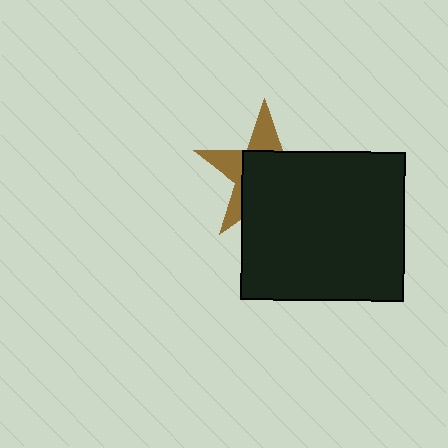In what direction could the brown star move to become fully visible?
The brown star could move toward the upper-left. That would shift it out from behind the black rectangle entirely.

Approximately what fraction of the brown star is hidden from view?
Roughly 63% of the brown star is hidden behind the black rectangle.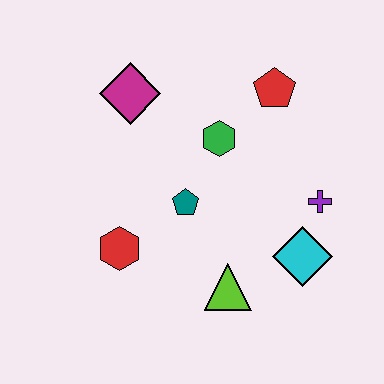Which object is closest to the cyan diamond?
The purple cross is closest to the cyan diamond.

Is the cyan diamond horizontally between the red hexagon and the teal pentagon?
No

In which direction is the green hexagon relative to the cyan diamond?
The green hexagon is above the cyan diamond.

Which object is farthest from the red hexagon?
The red pentagon is farthest from the red hexagon.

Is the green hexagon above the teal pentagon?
Yes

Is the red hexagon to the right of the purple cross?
No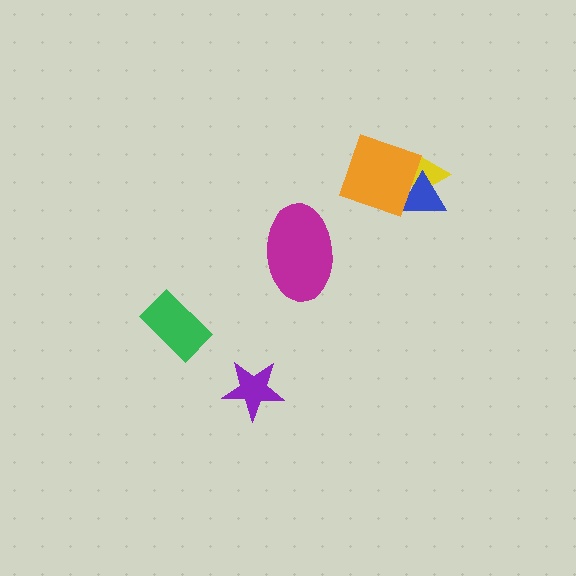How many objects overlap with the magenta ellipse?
0 objects overlap with the magenta ellipse.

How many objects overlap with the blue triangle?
2 objects overlap with the blue triangle.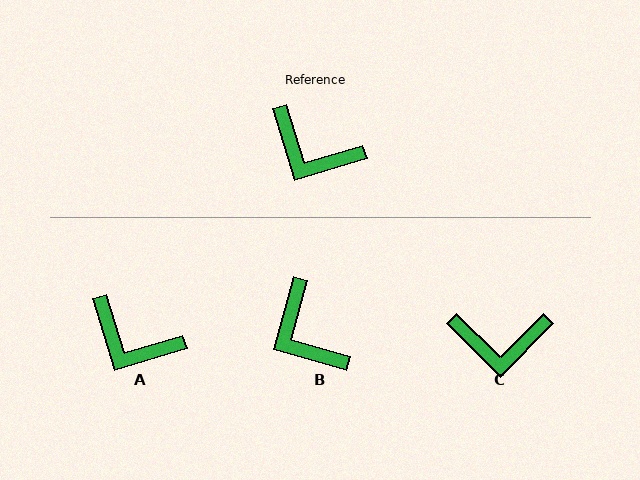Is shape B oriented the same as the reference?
No, it is off by about 32 degrees.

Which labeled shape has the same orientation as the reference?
A.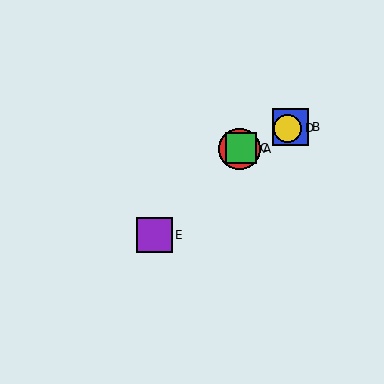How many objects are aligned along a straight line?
4 objects (A, B, C, D) are aligned along a straight line.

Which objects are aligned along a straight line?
Objects A, B, C, D are aligned along a straight line.